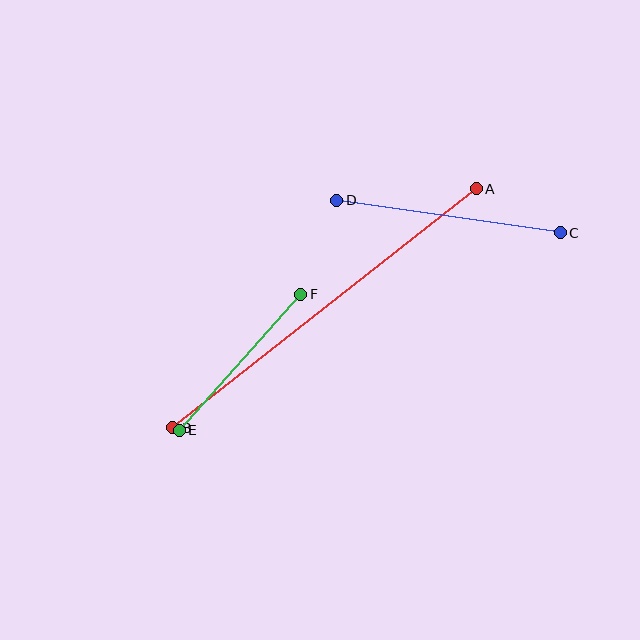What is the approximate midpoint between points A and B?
The midpoint is at approximately (325, 308) pixels.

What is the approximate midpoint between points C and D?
The midpoint is at approximately (448, 217) pixels.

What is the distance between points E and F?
The distance is approximately 182 pixels.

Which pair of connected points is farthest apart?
Points A and B are farthest apart.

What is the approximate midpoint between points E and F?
The midpoint is at approximately (240, 362) pixels.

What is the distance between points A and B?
The distance is approximately 386 pixels.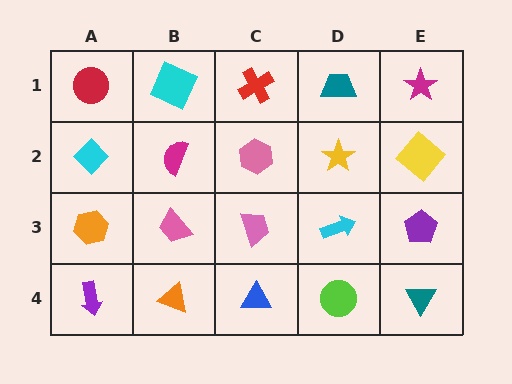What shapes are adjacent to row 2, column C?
A red cross (row 1, column C), a pink trapezoid (row 3, column C), a magenta semicircle (row 2, column B), a yellow star (row 2, column D).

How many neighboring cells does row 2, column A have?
3.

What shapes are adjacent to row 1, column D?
A yellow star (row 2, column D), a red cross (row 1, column C), a magenta star (row 1, column E).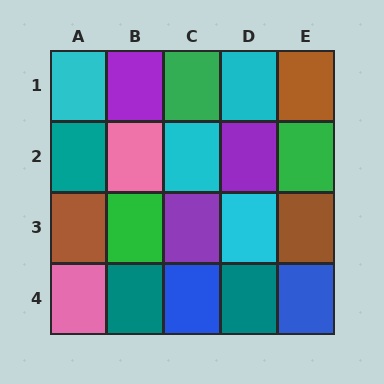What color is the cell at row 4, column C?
Blue.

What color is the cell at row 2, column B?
Pink.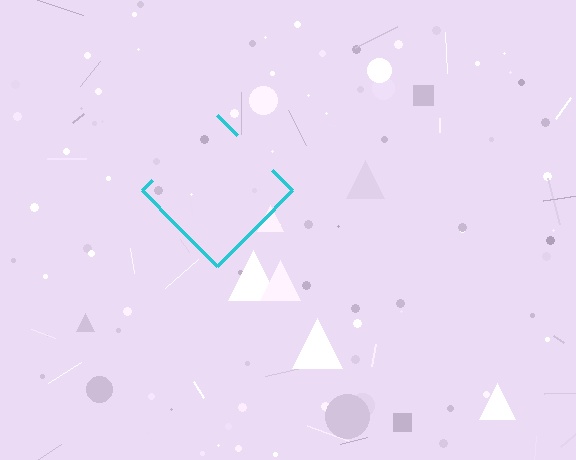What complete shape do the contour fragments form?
The contour fragments form a diamond.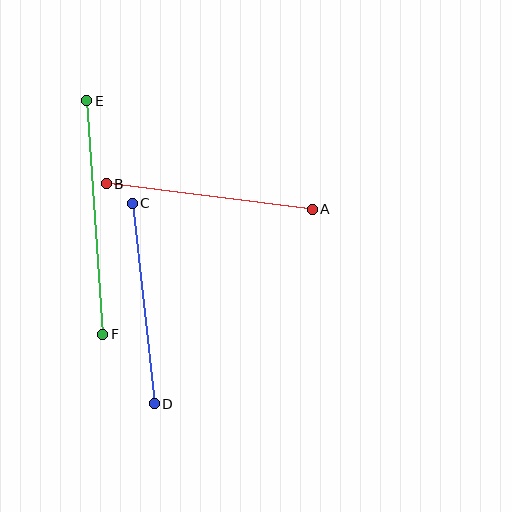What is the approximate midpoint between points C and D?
The midpoint is at approximately (143, 303) pixels.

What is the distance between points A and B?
The distance is approximately 208 pixels.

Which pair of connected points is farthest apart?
Points E and F are farthest apart.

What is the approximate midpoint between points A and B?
The midpoint is at approximately (209, 196) pixels.